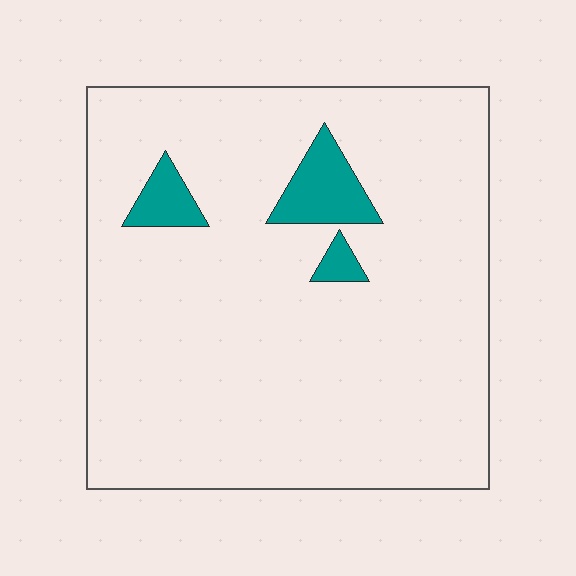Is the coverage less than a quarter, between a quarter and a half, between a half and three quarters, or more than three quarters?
Less than a quarter.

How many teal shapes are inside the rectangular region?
3.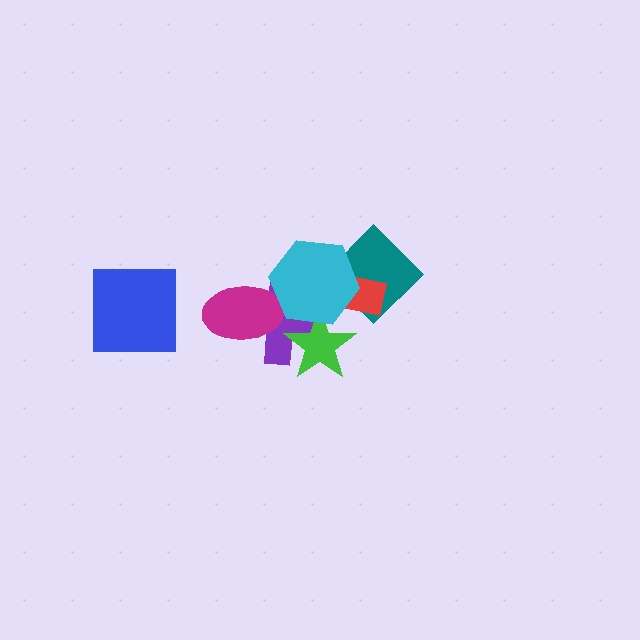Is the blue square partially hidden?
No, no other shape covers it.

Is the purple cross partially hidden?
Yes, it is partially covered by another shape.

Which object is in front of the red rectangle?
The cyan hexagon is in front of the red rectangle.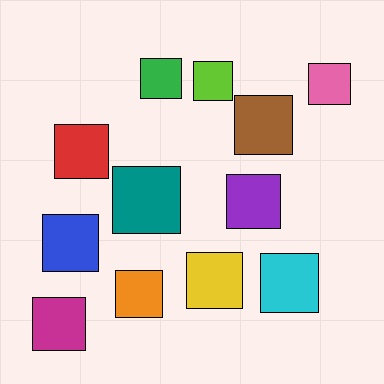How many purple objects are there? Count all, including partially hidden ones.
There is 1 purple object.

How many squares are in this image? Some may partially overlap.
There are 12 squares.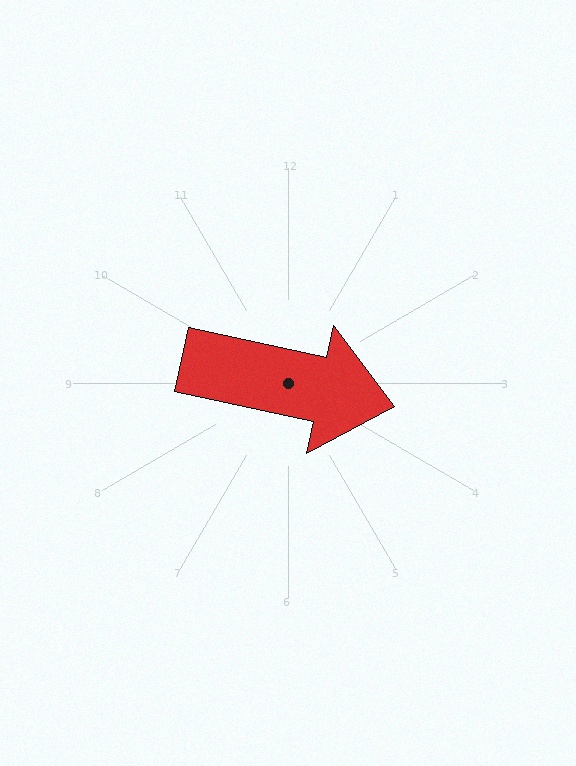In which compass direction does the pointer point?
East.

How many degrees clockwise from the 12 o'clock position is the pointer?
Approximately 102 degrees.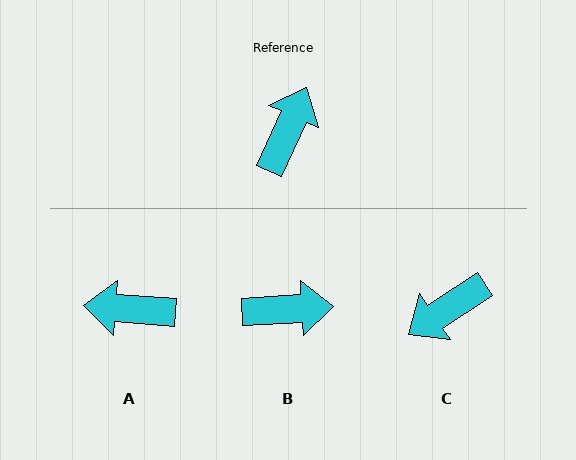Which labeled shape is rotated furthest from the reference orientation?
C, about 148 degrees away.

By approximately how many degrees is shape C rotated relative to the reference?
Approximately 148 degrees counter-clockwise.